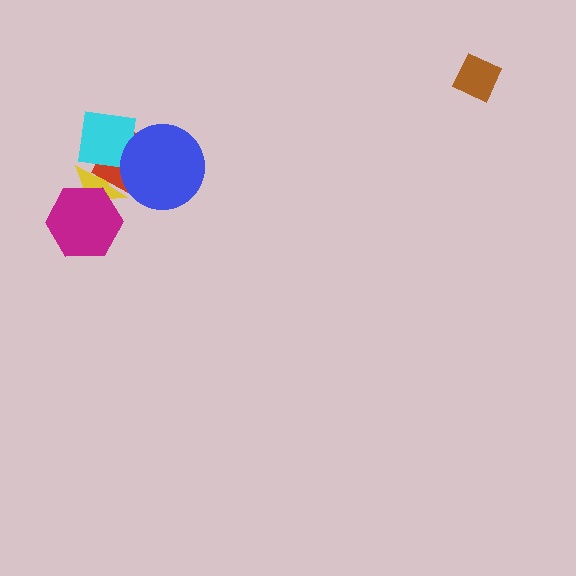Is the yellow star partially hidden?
Yes, it is partially covered by another shape.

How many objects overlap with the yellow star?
3 objects overlap with the yellow star.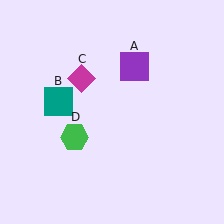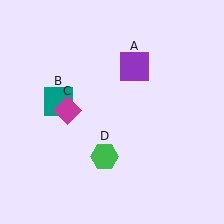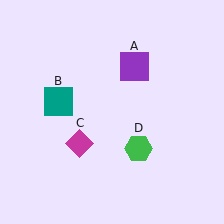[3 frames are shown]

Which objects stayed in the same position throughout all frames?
Purple square (object A) and teal square (object B) remained stationary.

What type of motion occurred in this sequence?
The magenta diamond (object C), green hexagon (object D) rotated counterclockwise around the center of the scene.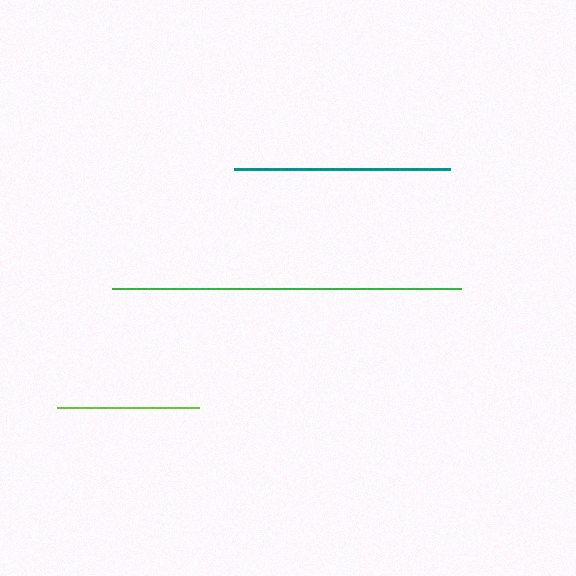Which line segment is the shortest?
The lime line is the shortest at approximately 142 pixels.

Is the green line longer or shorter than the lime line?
The green line is longer than the lime line.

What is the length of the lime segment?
The lime segment is approximately 142 pixels long.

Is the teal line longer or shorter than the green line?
The green line is longer than the teal line.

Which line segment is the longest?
The green line is the longest at approximately 350 pixels.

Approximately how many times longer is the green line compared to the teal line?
The green line is approximately 1.6 times the length of the teal line.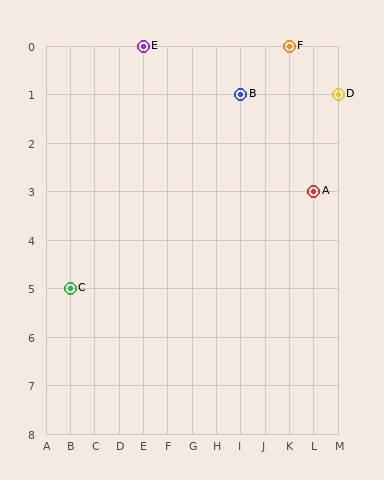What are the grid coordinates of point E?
Point E is at grid coordinates (E, 0).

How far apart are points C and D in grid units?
Points C and D are 11 columns and 4 rows apart (about 11.7 grid units diagonally).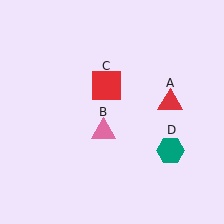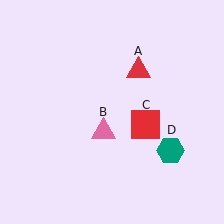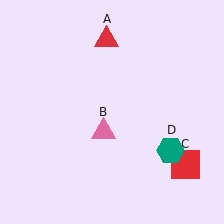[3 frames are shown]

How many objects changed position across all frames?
2 objects changed position: red triangle (object A), red square (object C).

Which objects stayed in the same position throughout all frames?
Pink triangle (object B) and teal hexagon (object D) remained stationary.